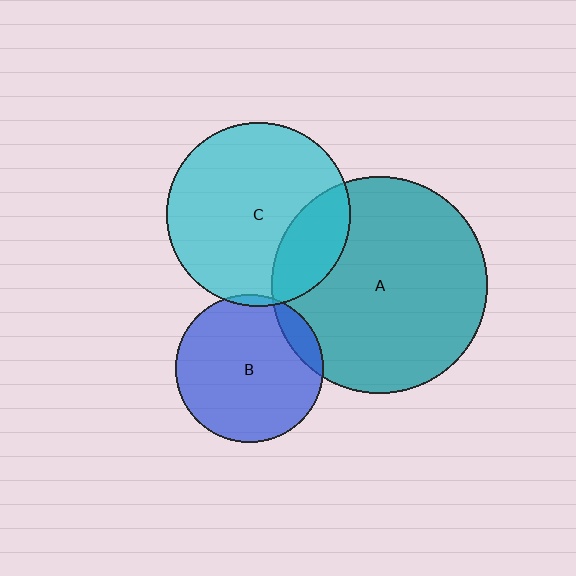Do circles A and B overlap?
Yes.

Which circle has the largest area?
Circle A (teal).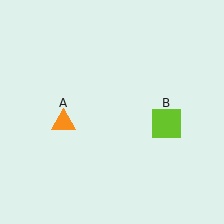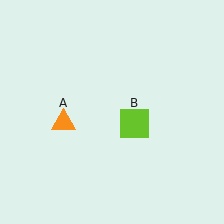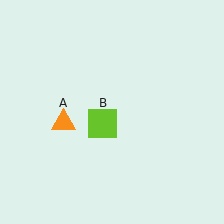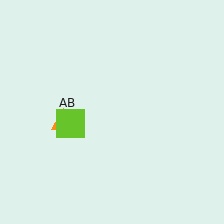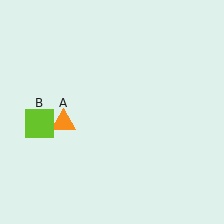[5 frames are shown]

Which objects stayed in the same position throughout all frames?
Orange triangle (object A) remained stationary.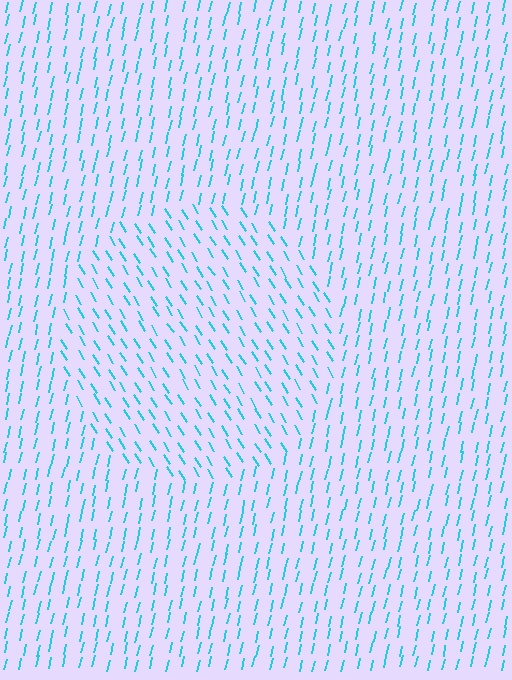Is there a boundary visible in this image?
Yes, there is a texture boundary formed by a change in line orientation.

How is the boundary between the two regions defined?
The boundary is defined purely by a change in line orientation (approximately 45 degrees difference). All lines are the same color and thickness.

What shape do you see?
I see a circle.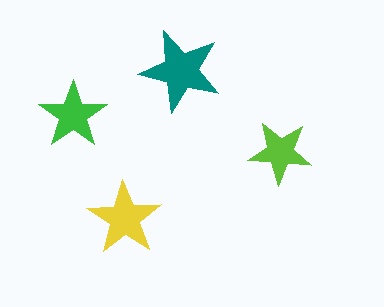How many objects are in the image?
There are 4 objects in the image.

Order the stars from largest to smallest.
the teal one, the yellow one, the green one, the lime one.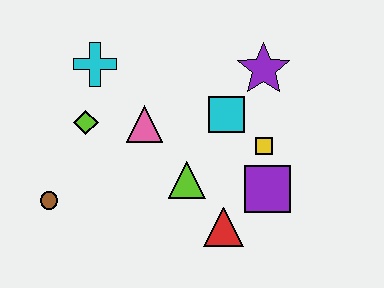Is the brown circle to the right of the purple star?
No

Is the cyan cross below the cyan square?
No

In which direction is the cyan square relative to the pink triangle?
The cyan square is to the right of the pink triangle.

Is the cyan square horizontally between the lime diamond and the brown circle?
No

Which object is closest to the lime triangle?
The red triangle is closest to the lime triangle.